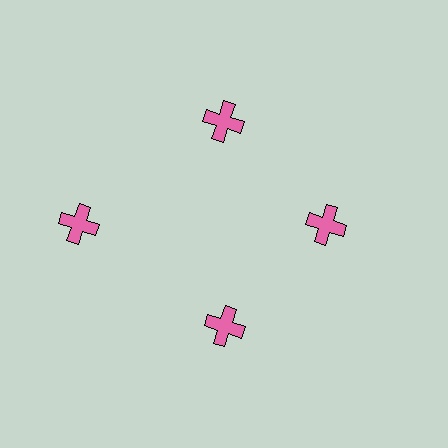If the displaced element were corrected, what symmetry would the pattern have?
It would have 4-fold rotational symmetry — the pattern would map onto itself every 90 degrees.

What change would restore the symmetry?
The symmetry would be restored by moving it inward, back onto the ring so that all 4 crosses sit at equal angles and equal distance from the center.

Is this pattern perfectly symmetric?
No. The 4 pink crosses are arranged in a ring, but one element near the 9 o'clock position is pushed outward from the center, breaking the 4-fold rotational symmetry.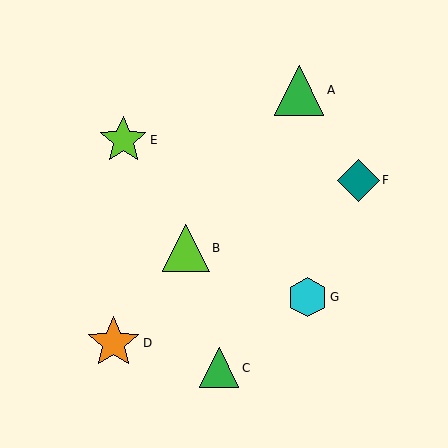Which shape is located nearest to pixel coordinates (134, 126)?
The lime star (labeled E) at (123, 140) is nearest to that location.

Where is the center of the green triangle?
The center of the green triangle is at (219, 368).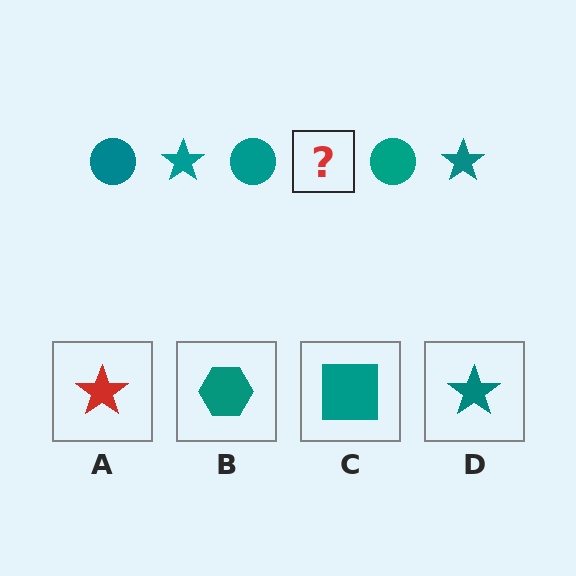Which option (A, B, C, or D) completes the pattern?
D.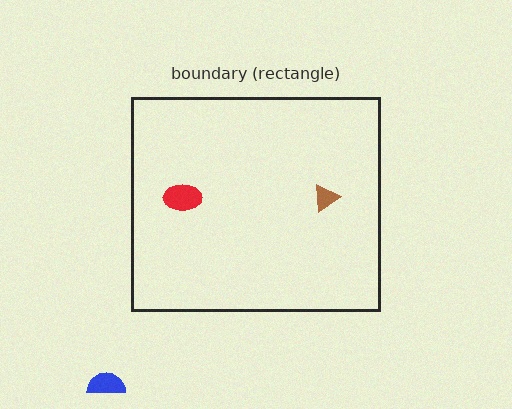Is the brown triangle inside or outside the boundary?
Inside.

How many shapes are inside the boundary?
2 inside, 1 outside.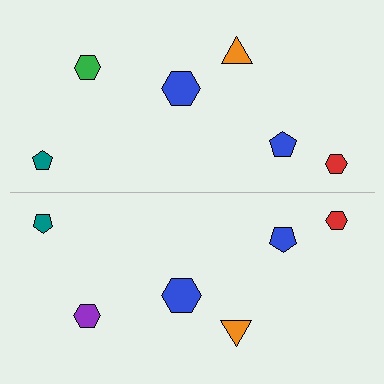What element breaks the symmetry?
The purple hexagon on the bottom side breaks the symmetry — its mirror counterpart is green.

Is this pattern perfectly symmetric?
No, the pattern is not perfectly symmetric. The purple hexagon on the bottom side breaks the symmetry — its mirror counterpart is green.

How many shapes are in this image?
There are 12 shapes in this image.